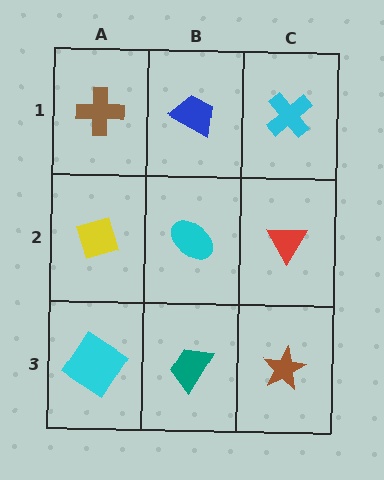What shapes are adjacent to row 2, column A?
A brown cross (row 1, column A), a cyan diamond (row 3, column A), a cyan ellipse (row 2, column B).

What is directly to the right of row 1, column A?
A blue trapezoid.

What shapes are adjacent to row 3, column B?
A cyan ellipse (row 2, column B), a cyan diamond (row 3, column A), a brown star (row 3, column C).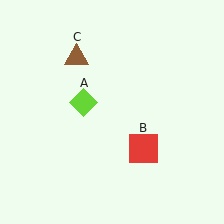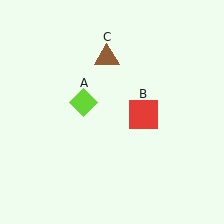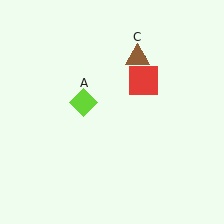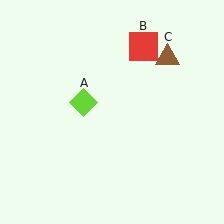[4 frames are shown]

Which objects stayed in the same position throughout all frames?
Lime diamond (object A) remained stationary.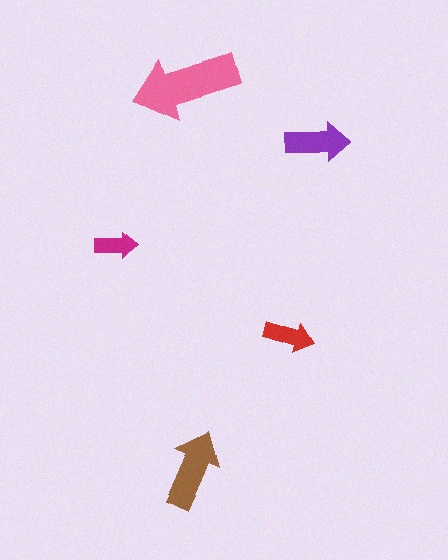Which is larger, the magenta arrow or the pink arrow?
The pink one.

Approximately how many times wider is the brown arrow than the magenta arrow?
About 2 times wider.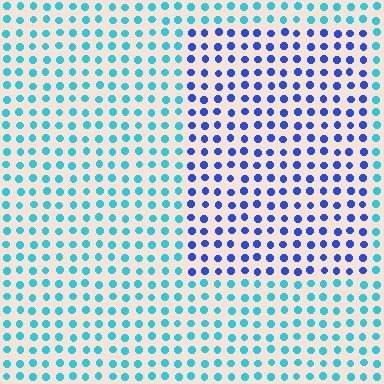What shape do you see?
I see a rectangle.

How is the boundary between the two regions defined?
The boundary is defined purely by a slight shift in hue (about 44 degrees). Spacing, size, and orientation are identical on both sides.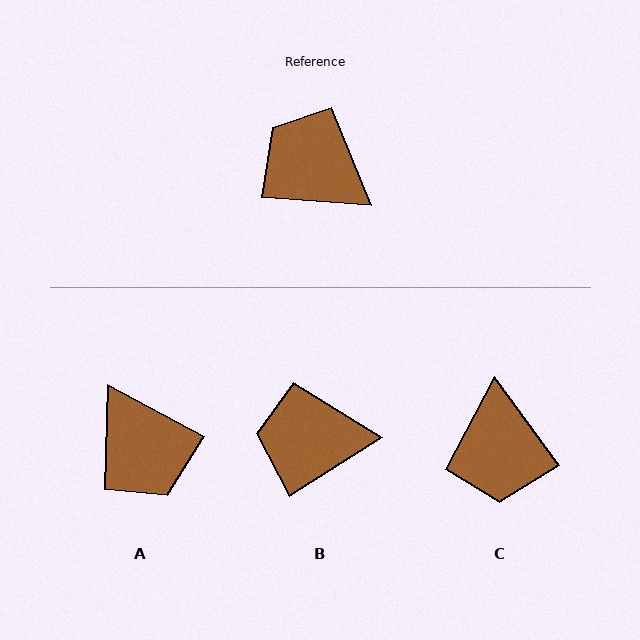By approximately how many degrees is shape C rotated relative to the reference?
Approximately 130 degrees counter-clockwise.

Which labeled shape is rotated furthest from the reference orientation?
A, about 156 degrees away.